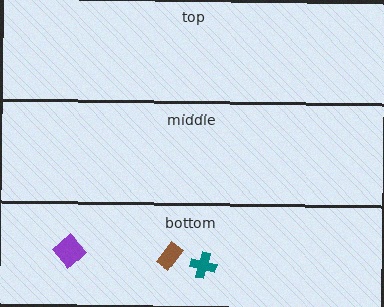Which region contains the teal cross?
The bottom region.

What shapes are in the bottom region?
The teal cross, the brown rectangle, the purple diamond.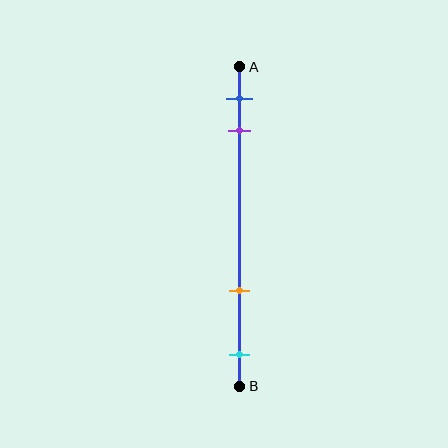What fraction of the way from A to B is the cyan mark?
The cyan mark is approximately 90% (0.9) of the way from A to B.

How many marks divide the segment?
There are 4 marks dividing the segment.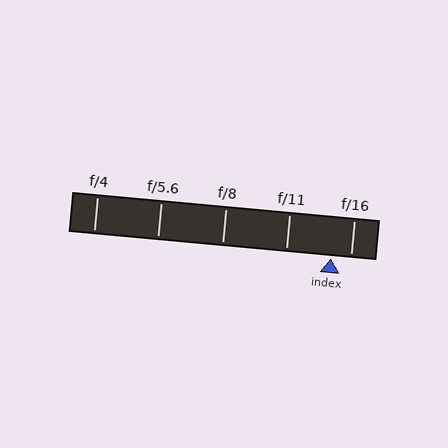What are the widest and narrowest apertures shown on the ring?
The widest aperture shown is f/4 and the narrowest is f/16.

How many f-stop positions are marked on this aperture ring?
There are 5 f-stop positions marked.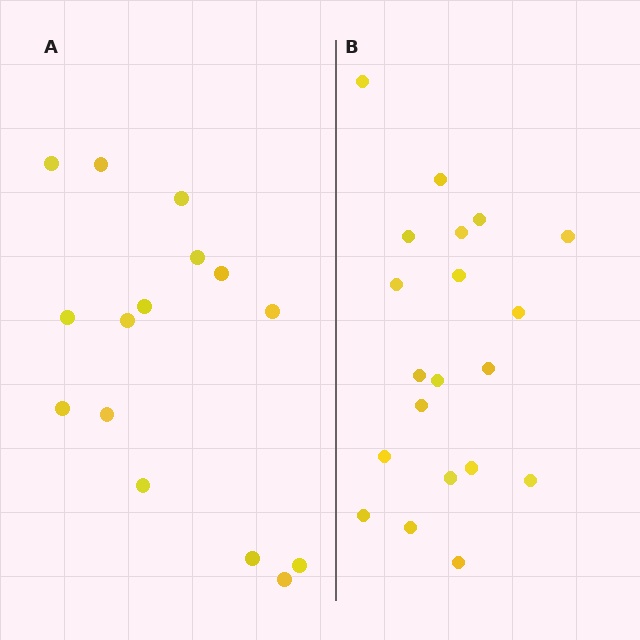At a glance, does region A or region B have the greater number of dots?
Region B (the right region) has more dots.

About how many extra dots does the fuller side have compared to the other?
Region B has about 5 more dots than region A.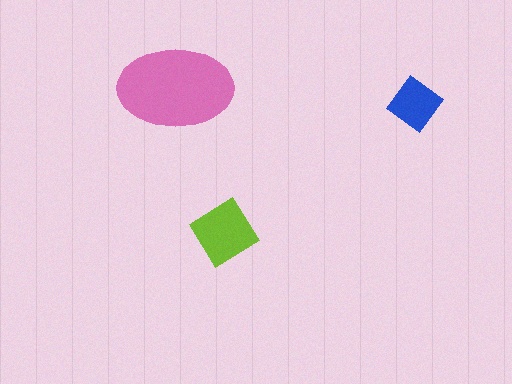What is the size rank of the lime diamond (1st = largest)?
2nd.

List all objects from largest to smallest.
The pink ellipse, the lime diamond, the blue diamond.